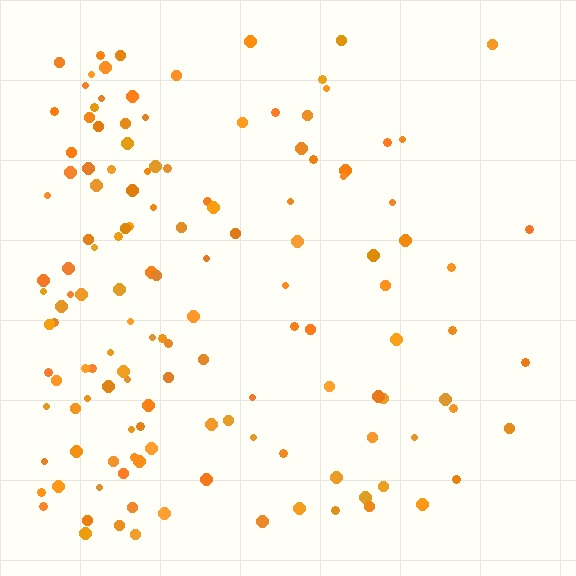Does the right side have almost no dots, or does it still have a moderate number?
Still a moderate number, just noticeably fewer than the left.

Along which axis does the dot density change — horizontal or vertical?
Horizontal.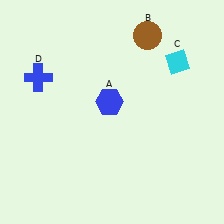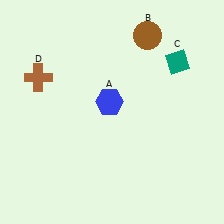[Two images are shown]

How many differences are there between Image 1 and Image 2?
There are 2 differences between the two images.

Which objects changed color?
C changed from cyan to teal. D changed from blue to brown.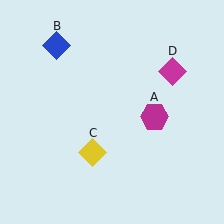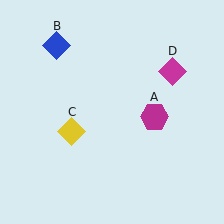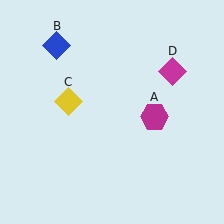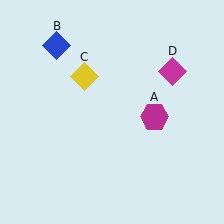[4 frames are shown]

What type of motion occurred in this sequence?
The yellow diamond (object C) rotated clockwise around the center of the scene.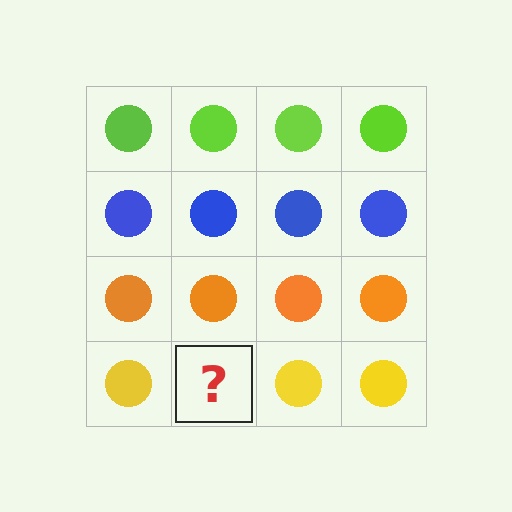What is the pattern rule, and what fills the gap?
The rule is that each row has a consistent color. The gap should be filled with a yellow circle.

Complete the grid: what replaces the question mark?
The question mark should be replaced with a yellow circle.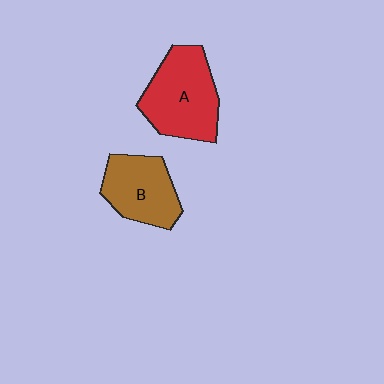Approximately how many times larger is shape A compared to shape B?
Approximately 1.3 times.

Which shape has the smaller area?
Shape B (brown).